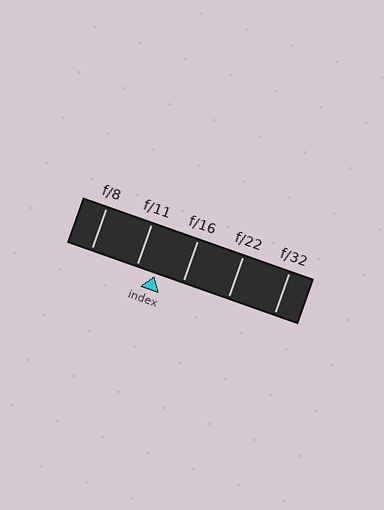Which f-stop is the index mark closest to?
The index mark is closest to f/11.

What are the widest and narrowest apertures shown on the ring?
The widest aperture shown is f/8 and the narrowest is f/32.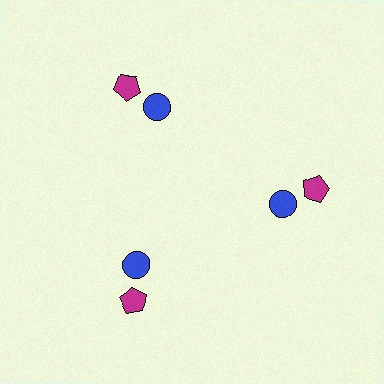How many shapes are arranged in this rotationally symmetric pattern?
There are 6 shapes, arranged in 3 groups of 2.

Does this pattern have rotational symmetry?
Yes, this pattern has 3-fold rotational symmetry. It looks the same after rotating 120 degrees around the center.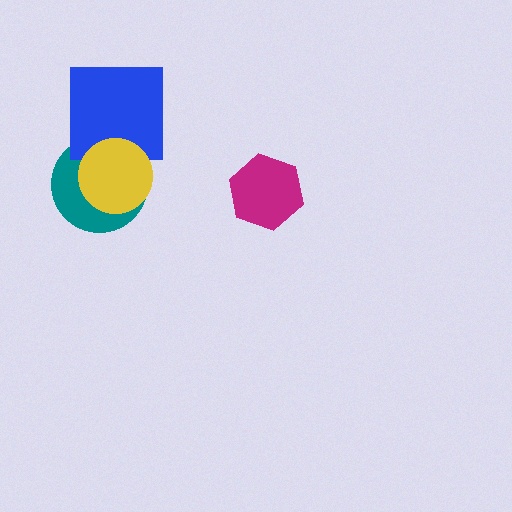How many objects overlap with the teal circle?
2 objects overlap with the teal circle.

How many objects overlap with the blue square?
2 objects overlap with the blue square.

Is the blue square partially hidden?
Yes, it is partially covered by another shape.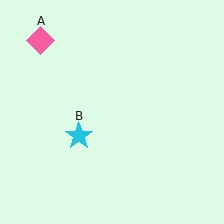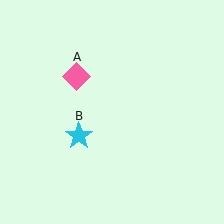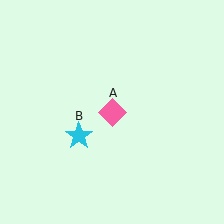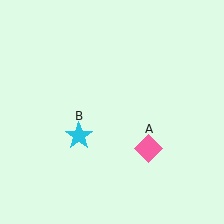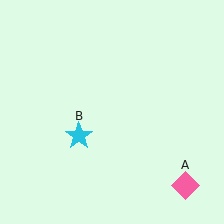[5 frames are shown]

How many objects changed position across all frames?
1 object changed position: pink diamond (object A).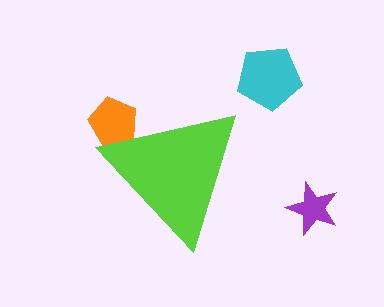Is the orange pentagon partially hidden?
Yes, the orange pentagon is partially hidden behind the lime triangle.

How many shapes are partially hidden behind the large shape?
1 shape is partially hidden.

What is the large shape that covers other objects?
A lime triangle.